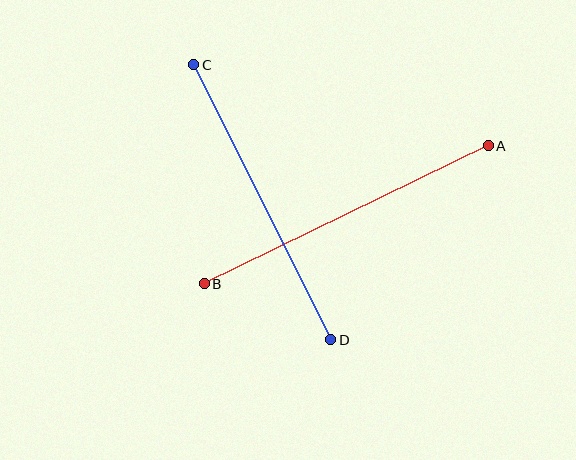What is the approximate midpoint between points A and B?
The midpoint is at approximately (346, 215) pixels.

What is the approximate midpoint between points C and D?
The midpoint is at approximately (262, 202) pixels.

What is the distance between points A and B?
The distance is approximately 316 pixels.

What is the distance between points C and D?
The distance is approximately 307 pixels.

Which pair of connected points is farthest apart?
Points A and B are farthest apart.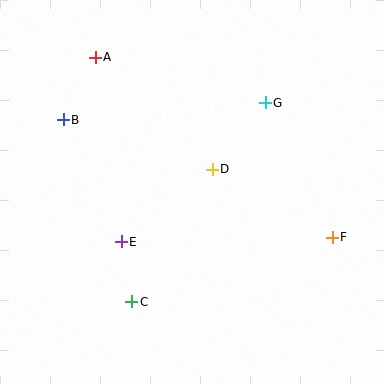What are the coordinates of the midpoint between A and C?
The midpoint between A and C is at (114, 180).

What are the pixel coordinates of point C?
Point C is at (132, 302).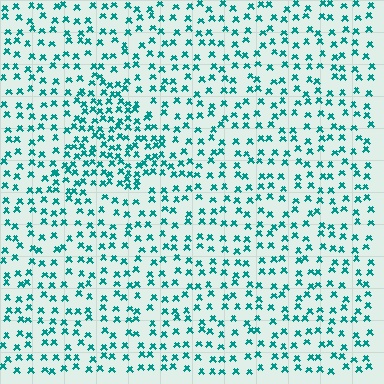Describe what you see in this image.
The image contains small teal elements arranged at two different densities. A triangle-shaped region is visible where the elements are more densely packed than the surrounding area.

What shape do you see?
I see a triangle.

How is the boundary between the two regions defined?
The boundary is defined by a change in element density (approximately 1.9x ratio). All elements are the same color, size, and shape.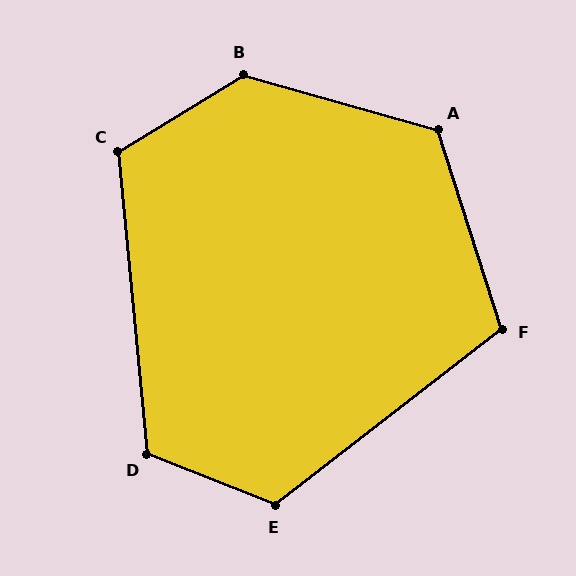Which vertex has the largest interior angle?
B, at approximately 133 degrees.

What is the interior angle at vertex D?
Approximately 117 degrees (obtuse).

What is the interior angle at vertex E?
Approximately 120 degrees (obtuse).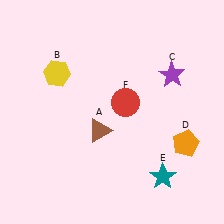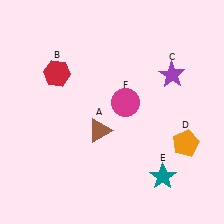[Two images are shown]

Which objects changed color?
B changed from yellow to red. F changed from red to magenta.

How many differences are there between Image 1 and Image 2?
There are 2 differences between the two images.